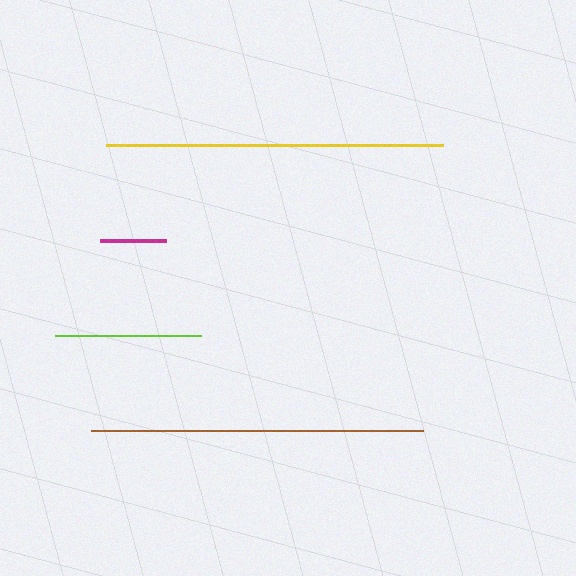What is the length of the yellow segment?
The yellow segment is approximately 337 pixels long.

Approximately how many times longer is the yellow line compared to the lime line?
The yellow line is approximately 2.3 times the length of the lime line.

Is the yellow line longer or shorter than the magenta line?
The yellow line is longer than the magenta line.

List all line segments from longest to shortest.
From longest to shortest: yellow, brown, lime, magenta.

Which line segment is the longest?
The yellow line is the longest at approximately 337 pixels.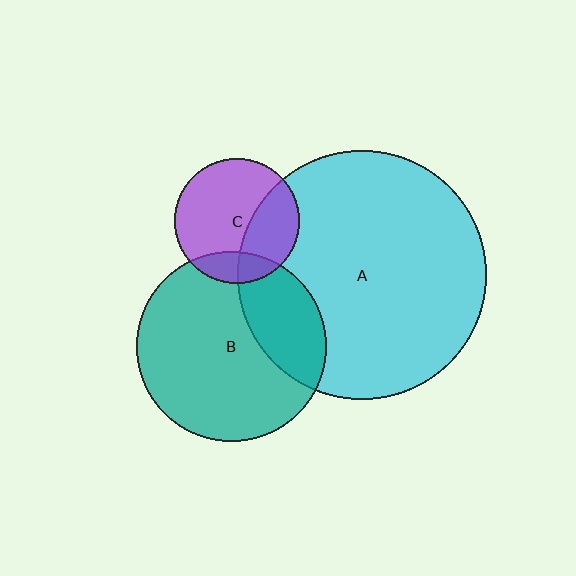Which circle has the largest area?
Circle A (cyan).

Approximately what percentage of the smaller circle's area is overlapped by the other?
Approximately 15%.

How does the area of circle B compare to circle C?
Approximately 2.3 times.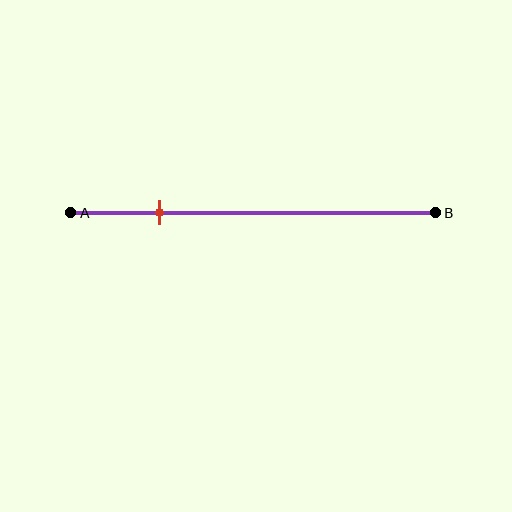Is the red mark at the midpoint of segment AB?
No, the mark is at about 25% from A, not at the 50% midpoint.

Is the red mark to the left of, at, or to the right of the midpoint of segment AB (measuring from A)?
The red mark is to the left of the midpoint of segment AB.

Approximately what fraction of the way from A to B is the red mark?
The red mark is approximately 25% of the way from A to B.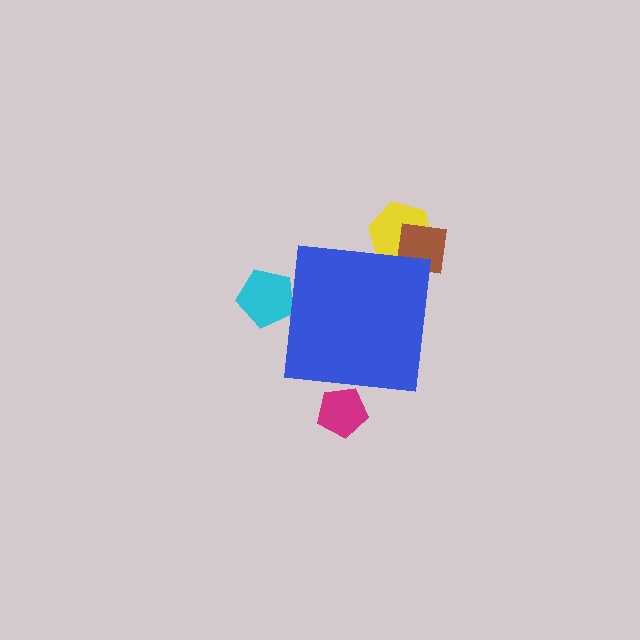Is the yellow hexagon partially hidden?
Yes, the yellow hexagon is partially hidden behind the blue square.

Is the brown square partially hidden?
Yes, the brown square is partially hidden behind the blue square.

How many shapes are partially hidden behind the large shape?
4 shapes are partially hidden.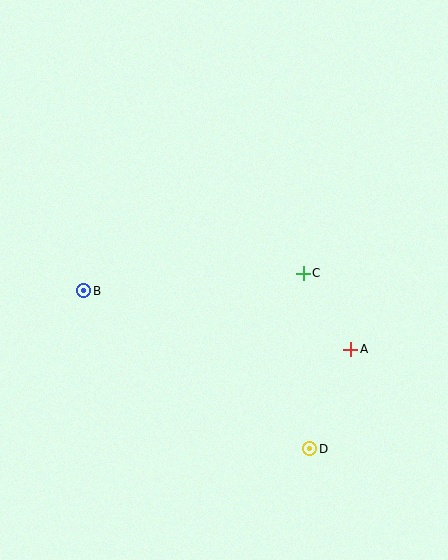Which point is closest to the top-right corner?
Point C is closest to the top-right corner.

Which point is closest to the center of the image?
Point C at (303, 273) is closest to the center.